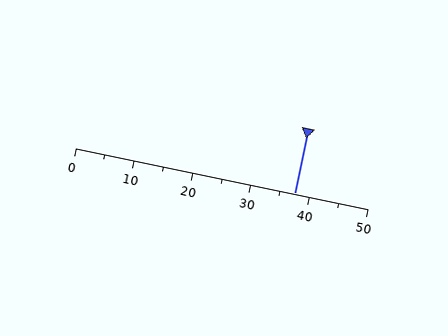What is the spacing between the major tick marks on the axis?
The major ticks are spaced 10 apart.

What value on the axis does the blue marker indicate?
The marker indicates approximately 37.5.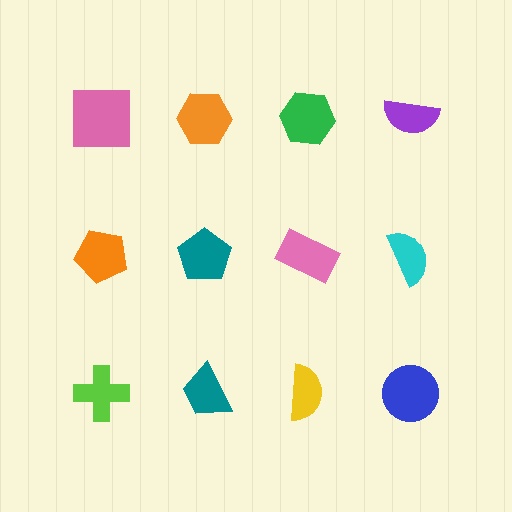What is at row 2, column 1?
An orange pentagon.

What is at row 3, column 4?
A blue circle.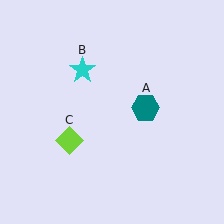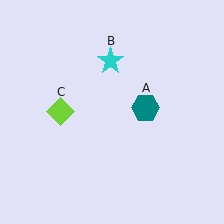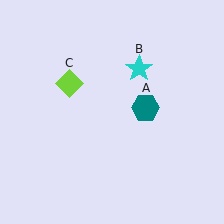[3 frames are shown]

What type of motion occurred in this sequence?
The cyan star (object B), lime diamond (object C) rotated clockwise around the center of the scene.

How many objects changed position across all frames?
2 objects changed position: cyan star (object B), lime diamond (object C).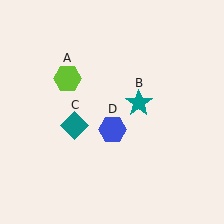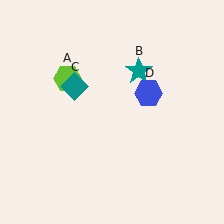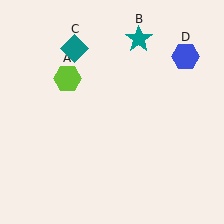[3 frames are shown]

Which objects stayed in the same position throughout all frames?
Lime hexagon (object A) remained stationary.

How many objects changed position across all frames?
3 objects changed position: teal star (object B), teal diamond (object C), blue hexagon (object D).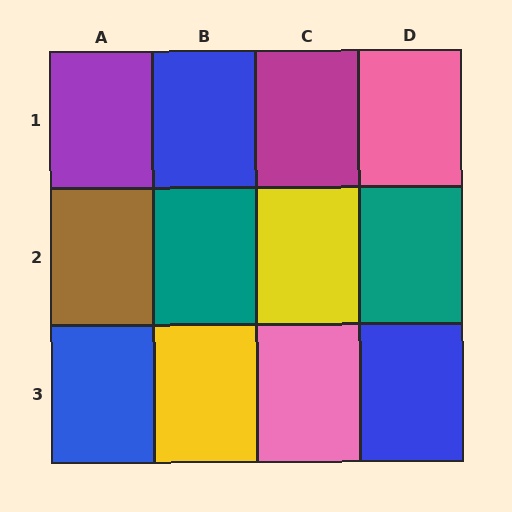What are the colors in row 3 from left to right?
Blue, yellow, pink, blue.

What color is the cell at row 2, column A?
Brown.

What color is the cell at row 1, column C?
Magenta.